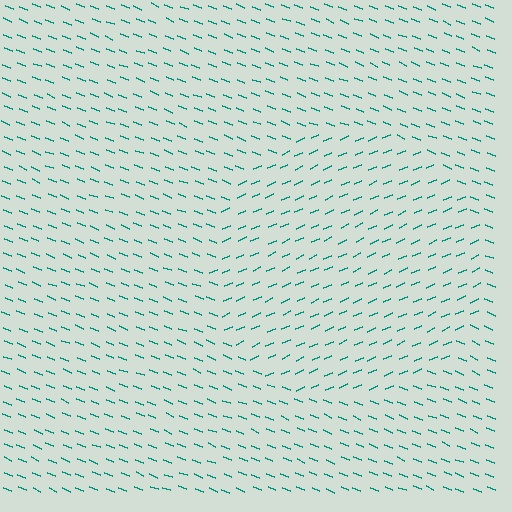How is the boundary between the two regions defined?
The boundary is defined purely by a change in line orientation (approximately 45 degrees difference). All lines are the same color and thickness.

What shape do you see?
I see a circle.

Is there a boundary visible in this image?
Yes, there is a texture boundary formed by a change in line orientation.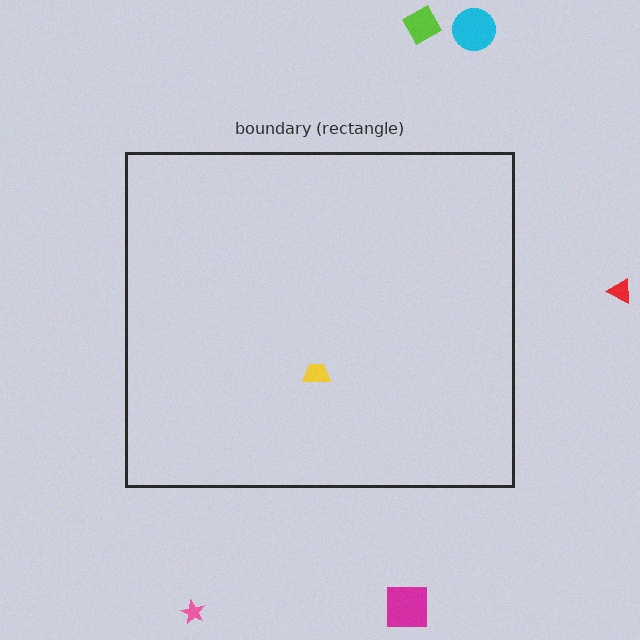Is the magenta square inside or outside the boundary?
Outside.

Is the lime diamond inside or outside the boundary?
Outside.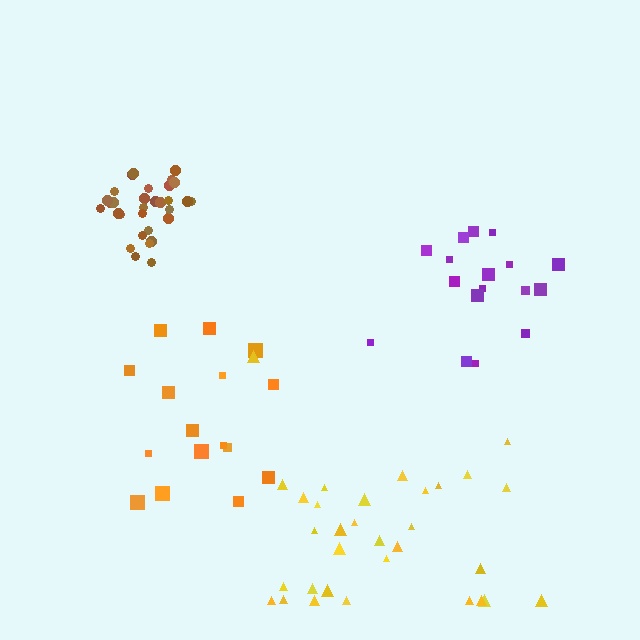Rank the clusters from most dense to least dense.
brown, purple, yellow, orange.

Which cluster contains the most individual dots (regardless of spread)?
Yellow (32).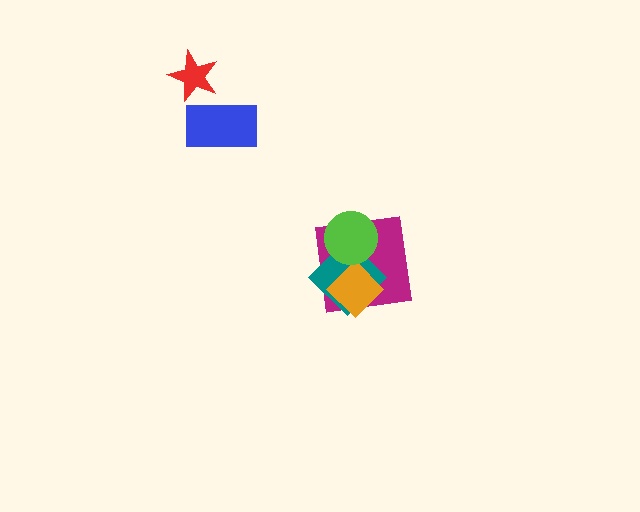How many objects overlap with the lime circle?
2 objects overlap with the lime circle.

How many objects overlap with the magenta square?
3 objects overlap with the magenta square.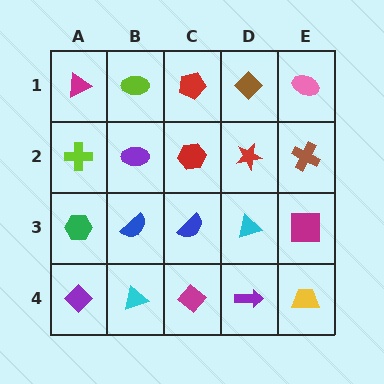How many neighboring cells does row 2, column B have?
4.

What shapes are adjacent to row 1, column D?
A red star (row 2, column D), a red pentagon (row 1, column C), a pink ellipse (row 1, column E).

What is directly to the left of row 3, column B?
A green hexagon.